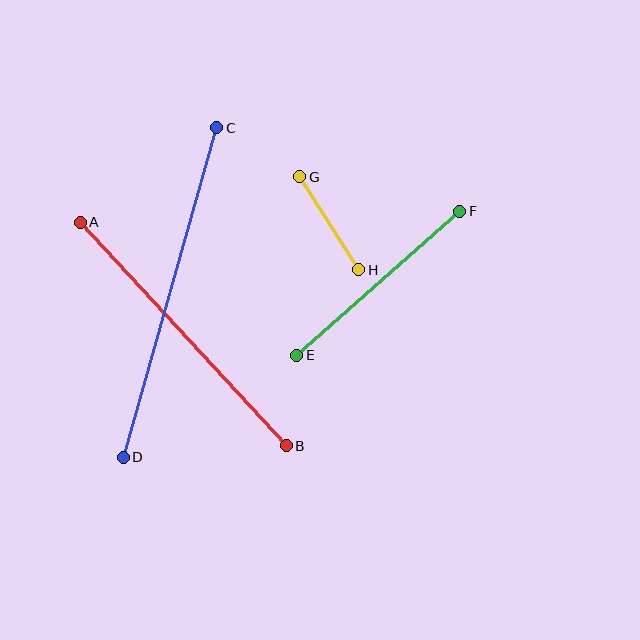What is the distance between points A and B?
The distance is approximately 304 pixels.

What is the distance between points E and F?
The distance is approximately 217 pixels.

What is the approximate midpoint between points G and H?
The midpoint is at approximately (329, 223) pixels.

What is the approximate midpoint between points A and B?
The midpoint is at approximately (183, 334) pixels.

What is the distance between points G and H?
The distance is approximately 110 pixels.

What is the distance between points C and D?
The distance is approximately 342 pixels.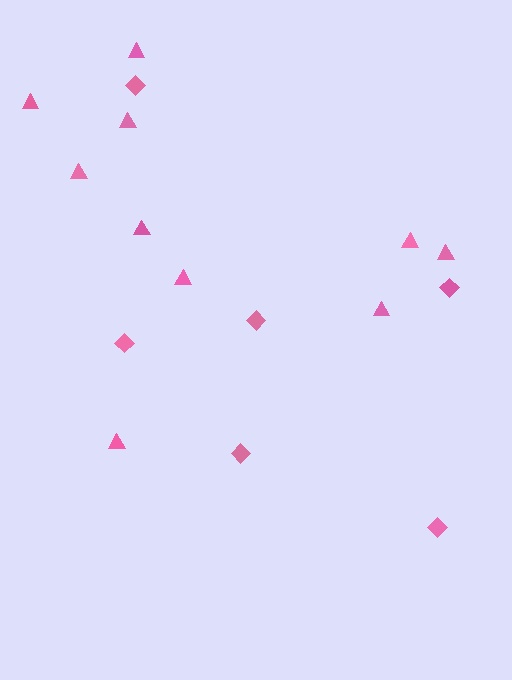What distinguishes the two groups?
There are 2 groups: one group of triangles (10) and one group of diamonds (6).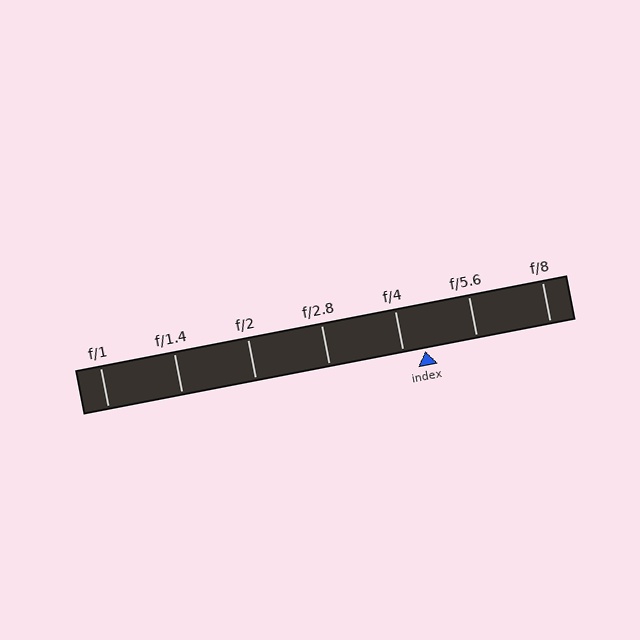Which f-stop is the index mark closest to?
The index mark is closest to f/4.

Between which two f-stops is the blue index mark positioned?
The index mark is between f/4 and f/5.6.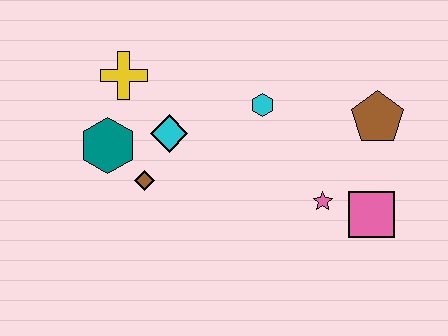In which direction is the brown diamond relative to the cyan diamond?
The brown diamond is below the cyan diamond.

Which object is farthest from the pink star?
The yellow cross is farthest from the pink star.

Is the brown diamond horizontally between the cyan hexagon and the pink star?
No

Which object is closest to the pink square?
The pink star is closest to the pink square.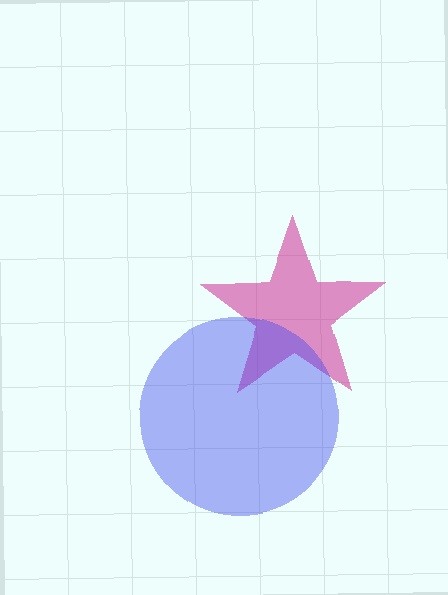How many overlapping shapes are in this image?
There are 2 overlapping shapes in the image.